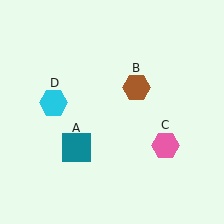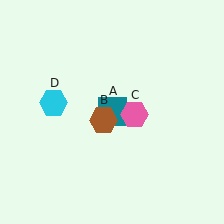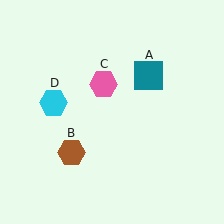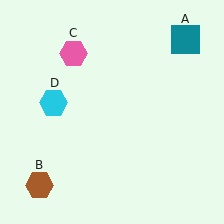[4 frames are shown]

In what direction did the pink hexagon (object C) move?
The pink hexagon (object C) moved up and to the left.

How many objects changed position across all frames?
3 objects changed position: teal square (object A), brown hexagon (object B), pink hexagon (object C).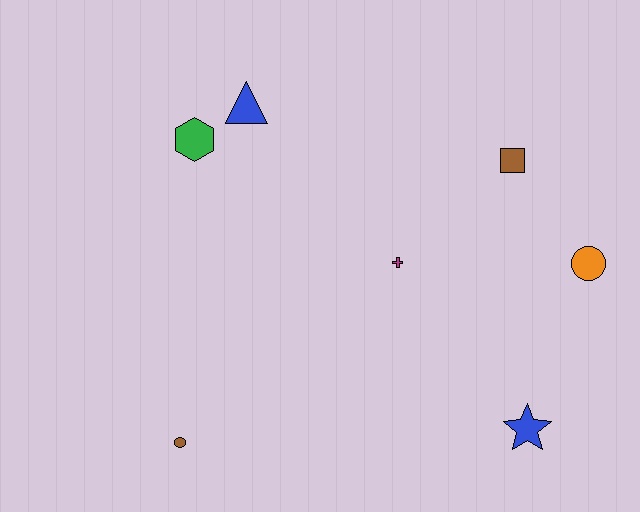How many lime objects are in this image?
There are no lime objects.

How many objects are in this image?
There are 7 objects.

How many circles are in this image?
There are 2 circles.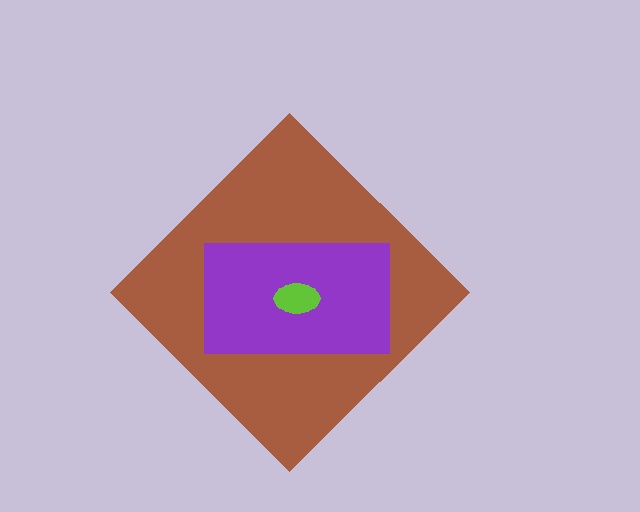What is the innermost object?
The lime ellipse.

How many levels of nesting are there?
3.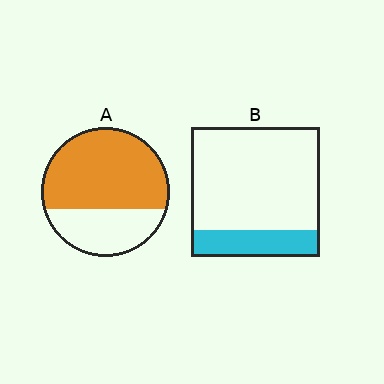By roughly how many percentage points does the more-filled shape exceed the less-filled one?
By roughly 45 percentage points (A over B).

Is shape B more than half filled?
No.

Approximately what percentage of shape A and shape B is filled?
A is approximately 65% and B is approximately 20%.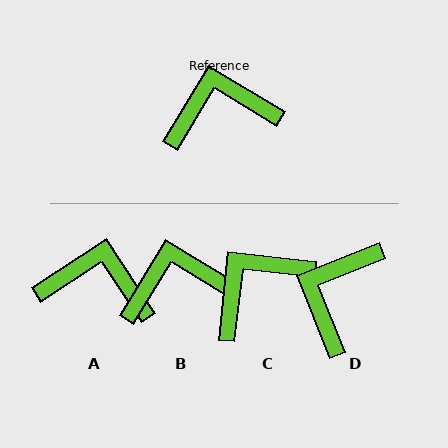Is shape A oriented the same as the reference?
No, it is off by about 25 degrees.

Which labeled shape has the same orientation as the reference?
B.